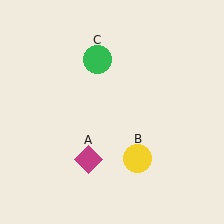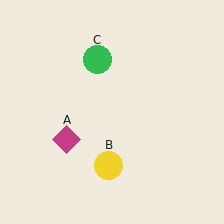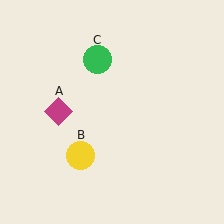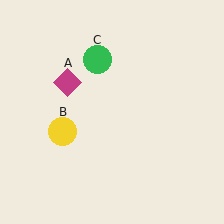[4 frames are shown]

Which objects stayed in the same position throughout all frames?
Green circle (object C) remained stationary.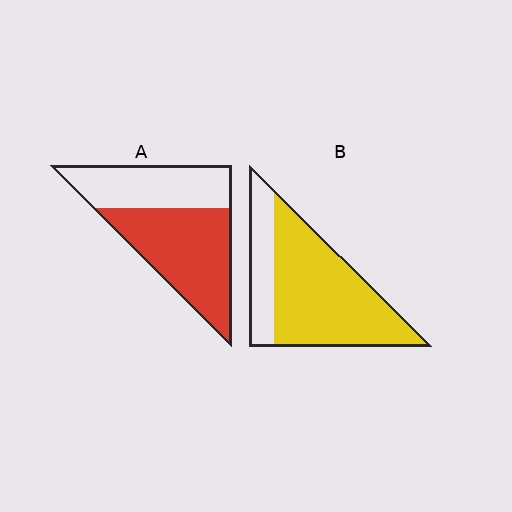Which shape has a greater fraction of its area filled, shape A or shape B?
Shape B.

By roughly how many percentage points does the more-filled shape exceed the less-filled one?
By roughly 15 percentage points (B over A).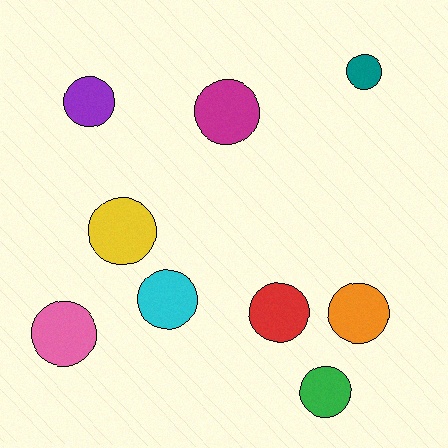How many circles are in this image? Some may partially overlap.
There are 9 circles.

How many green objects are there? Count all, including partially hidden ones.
There is 1 green object.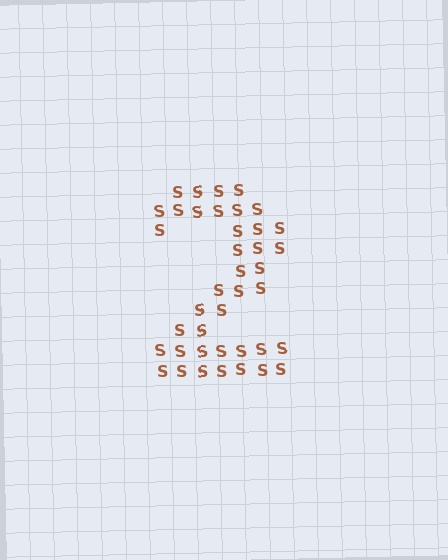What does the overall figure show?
The overall figure shows the digit 2.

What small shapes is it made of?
It is made of small letter S's.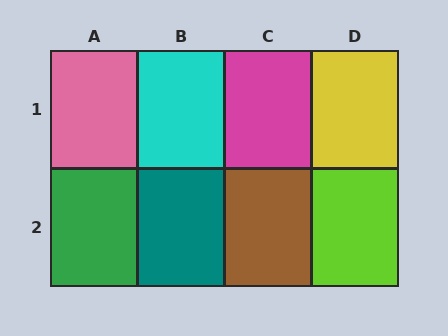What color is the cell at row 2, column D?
Lime.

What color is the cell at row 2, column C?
Brown.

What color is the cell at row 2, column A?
Green.